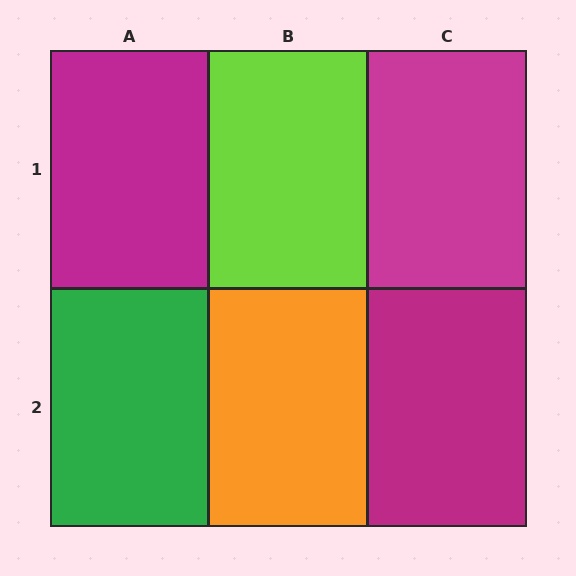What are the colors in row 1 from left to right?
Magenta, lime, magenta.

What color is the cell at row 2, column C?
Magenta.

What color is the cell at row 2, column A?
Green.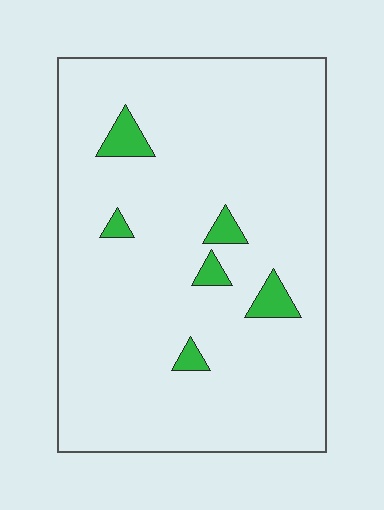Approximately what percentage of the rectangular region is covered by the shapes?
Approximately 5%.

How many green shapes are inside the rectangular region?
6.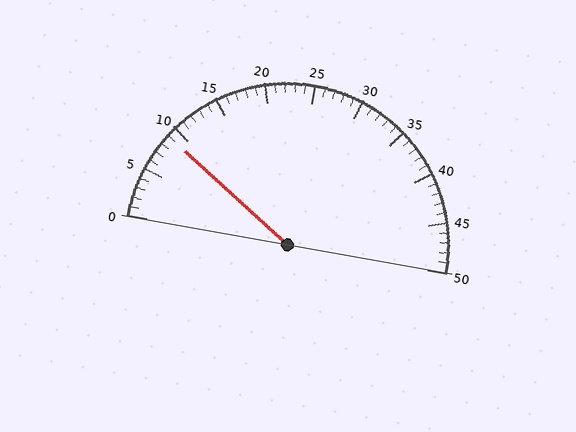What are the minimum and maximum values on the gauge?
The gauge ranges from 0 to 50.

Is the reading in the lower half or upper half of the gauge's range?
The reading is in the lower half of the range (0 to 50).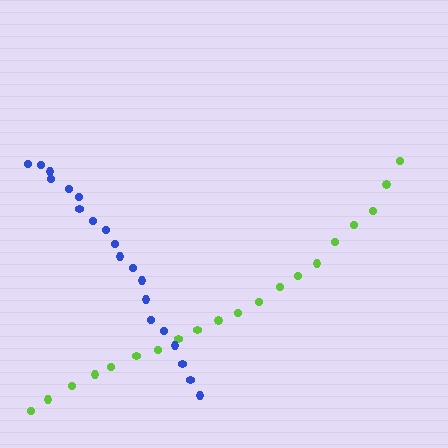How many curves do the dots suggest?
There are 2 distinct paths.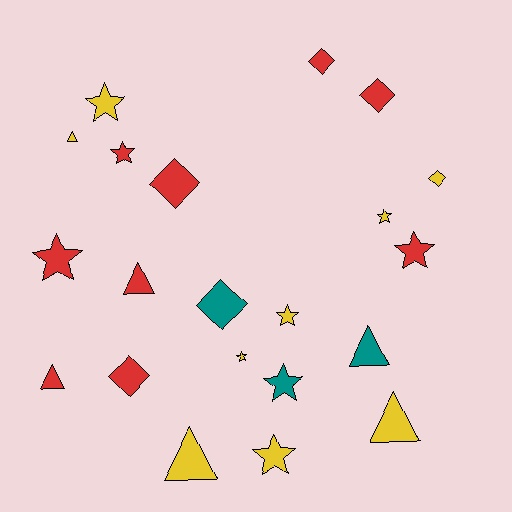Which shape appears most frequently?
Star, with 9 objects.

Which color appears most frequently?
Red, with 9 objects.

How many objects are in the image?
There are 21 objects.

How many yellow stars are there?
There are 5 yellow stars.